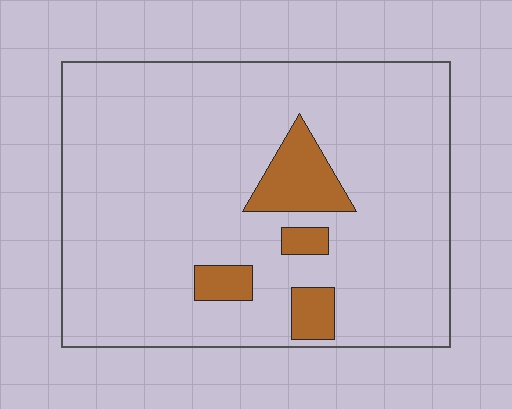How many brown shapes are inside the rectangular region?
4.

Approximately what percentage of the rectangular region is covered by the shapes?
Approximately 10%.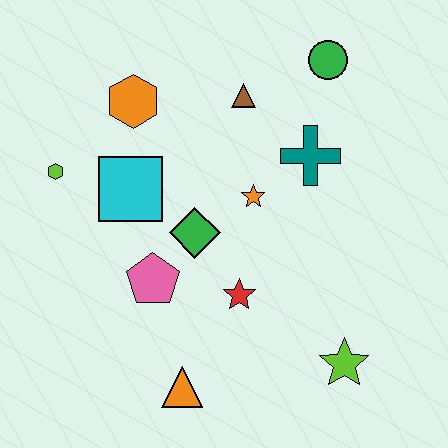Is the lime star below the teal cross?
Yes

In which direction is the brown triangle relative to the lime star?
The brown triangle is above the lime star.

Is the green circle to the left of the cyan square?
No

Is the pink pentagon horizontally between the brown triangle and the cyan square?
Yes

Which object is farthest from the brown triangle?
The orange triangle is farthest from the brown triangle.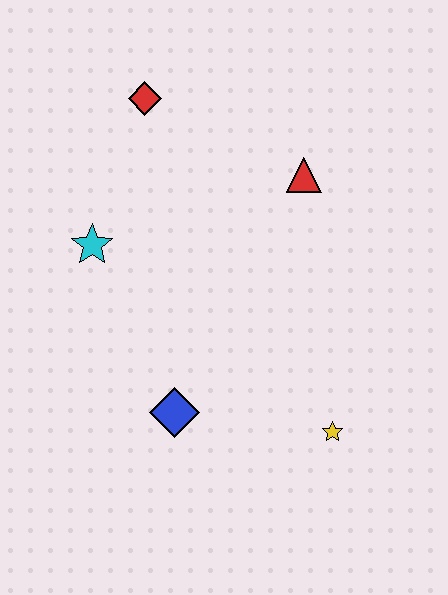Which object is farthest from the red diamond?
The yellow star is farthest from the red diamond.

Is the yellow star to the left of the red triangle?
No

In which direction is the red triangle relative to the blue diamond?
The red triangle is above the blue diamond.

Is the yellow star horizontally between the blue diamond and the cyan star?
No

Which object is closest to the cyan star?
The red diamond is closest to the cyan star.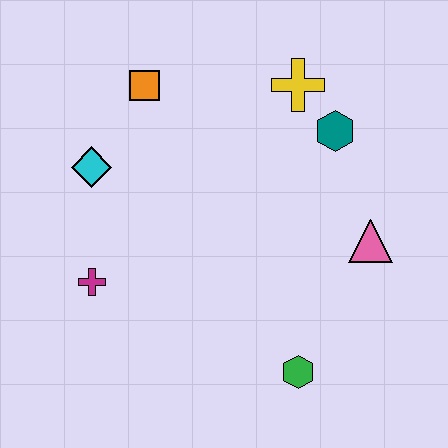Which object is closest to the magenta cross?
The cyan diamond is closest to the magenta cross.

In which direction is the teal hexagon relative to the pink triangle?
The teal hexagon is above the pink triangle.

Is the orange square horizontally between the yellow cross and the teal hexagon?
No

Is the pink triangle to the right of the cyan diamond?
Yes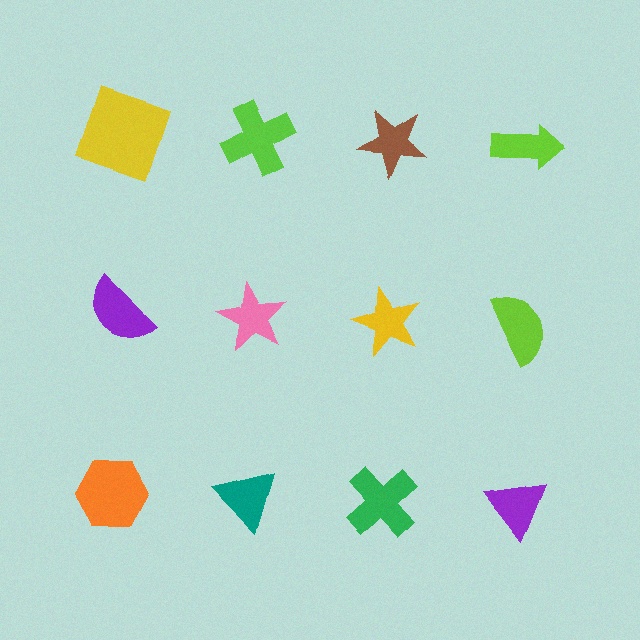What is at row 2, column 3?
A yellow star.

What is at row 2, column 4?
A lime semicircle.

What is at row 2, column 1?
A purple semicircle.